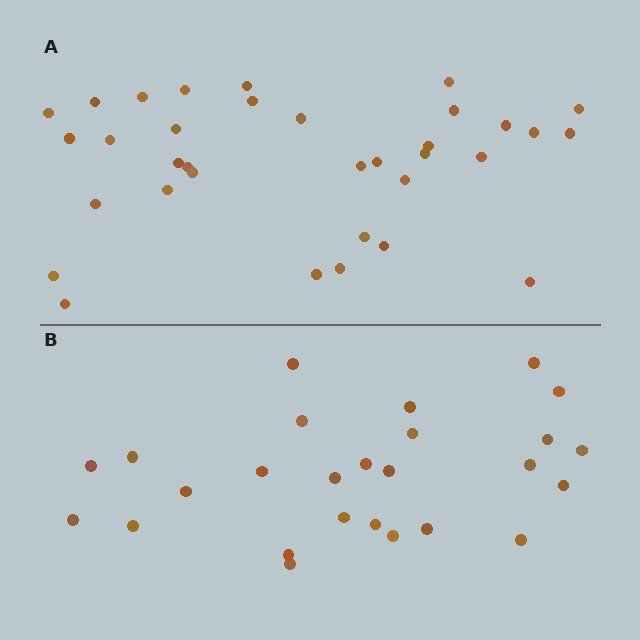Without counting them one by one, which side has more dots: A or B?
Region A (the top region) has more dots.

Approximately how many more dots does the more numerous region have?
Region A has roughly 8 or so more dots than region B.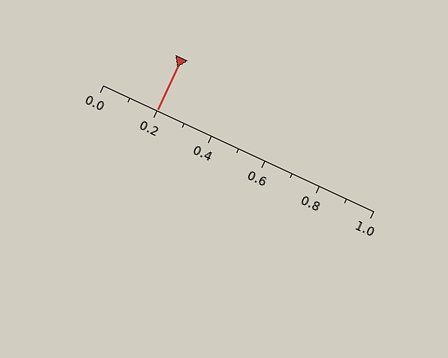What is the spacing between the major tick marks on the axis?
The major ticks are spaced 0.2 apart.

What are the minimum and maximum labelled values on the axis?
The axis runs from 0.0 to 1.0.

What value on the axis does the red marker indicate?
The marker indicates approximately 0.2.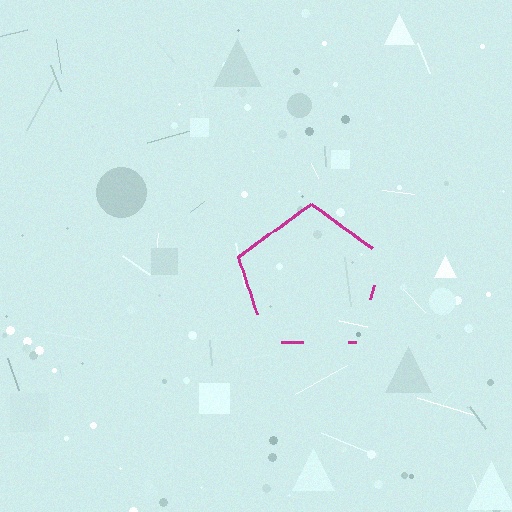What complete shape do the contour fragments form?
The contour fragments form a pentagon.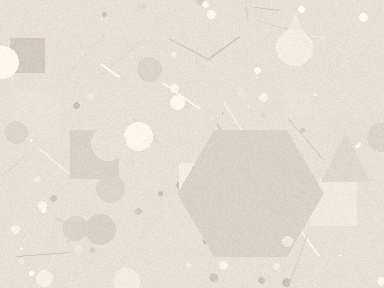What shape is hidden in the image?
A hexagon is hidden in the image.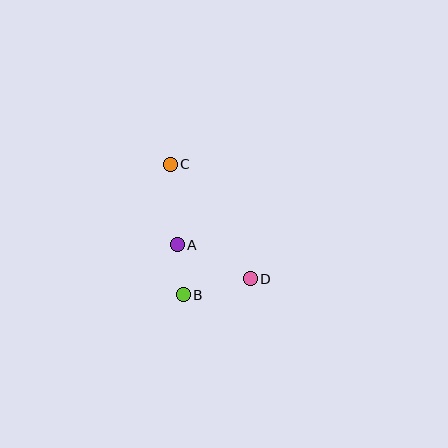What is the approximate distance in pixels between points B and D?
The distance between B and D is approximately 69 pixels.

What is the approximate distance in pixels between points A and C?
The distance between A and C is approximately 81 pixels.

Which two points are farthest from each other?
Points C and D are farthest from each other.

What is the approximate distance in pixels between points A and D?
The distance between A and D is approximately 80 pixels.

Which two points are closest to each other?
Points A and B are closest to each other.